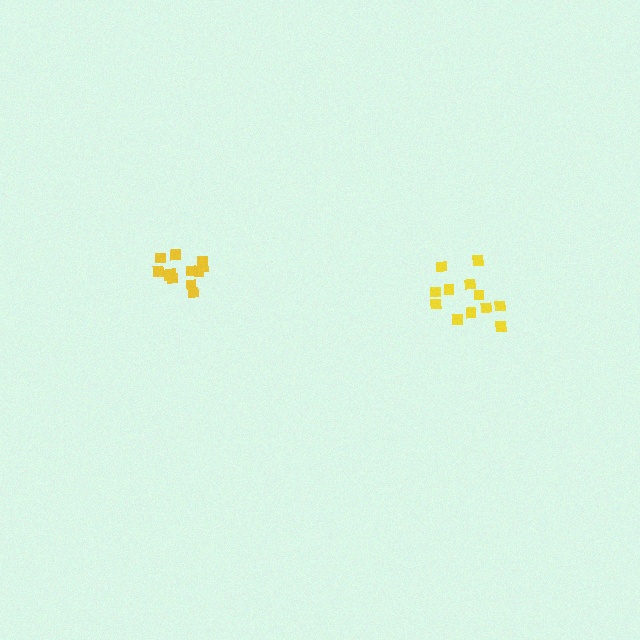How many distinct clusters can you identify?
There are 2 distinct clusters.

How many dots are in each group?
Group 1: 12 dots, Group 2: 12 dots (24 total).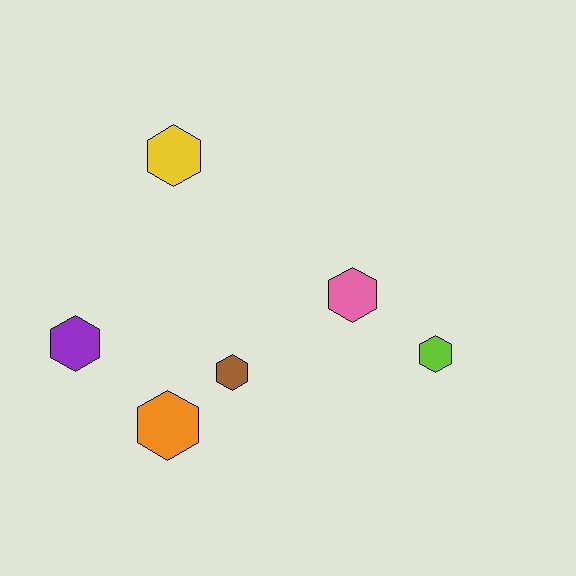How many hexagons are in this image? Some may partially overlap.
There are 6 hexagons.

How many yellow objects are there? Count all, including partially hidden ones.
There is 1 yellow object.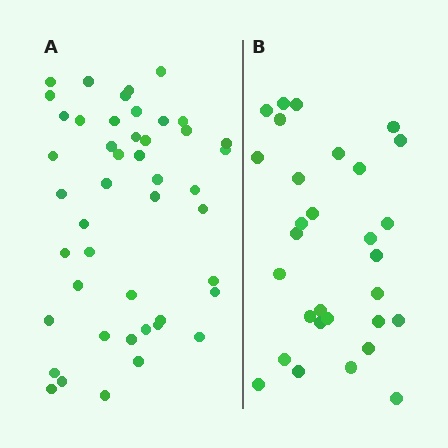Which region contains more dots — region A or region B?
Region A (the left region) has more dots.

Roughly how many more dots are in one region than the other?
Region A has approximately 15 more dots than region B.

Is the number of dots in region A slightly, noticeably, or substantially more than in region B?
Region A has substantially more. The ratio is roughly 1.5 to 1.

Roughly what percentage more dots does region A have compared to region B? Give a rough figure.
About 55% more.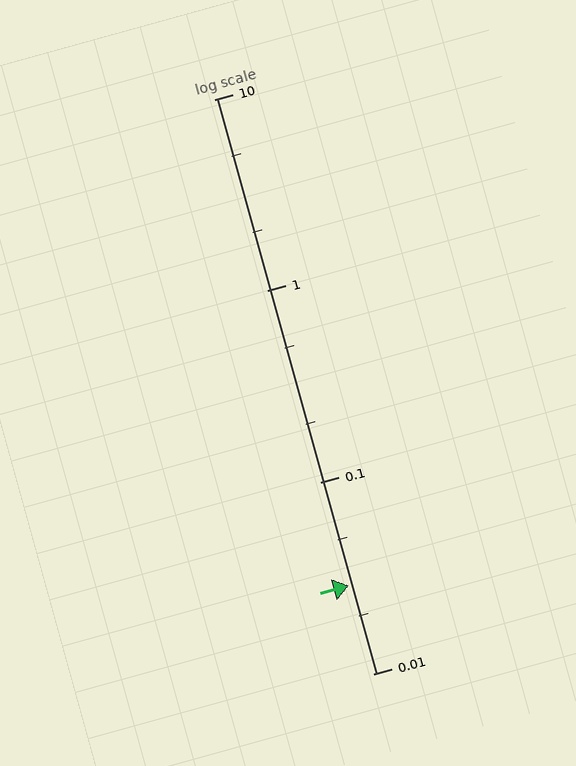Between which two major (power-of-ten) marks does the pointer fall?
The pointer is between 0.01 and 0.1.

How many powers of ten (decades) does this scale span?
The scale spans 3 decades, from 0.01 to 10.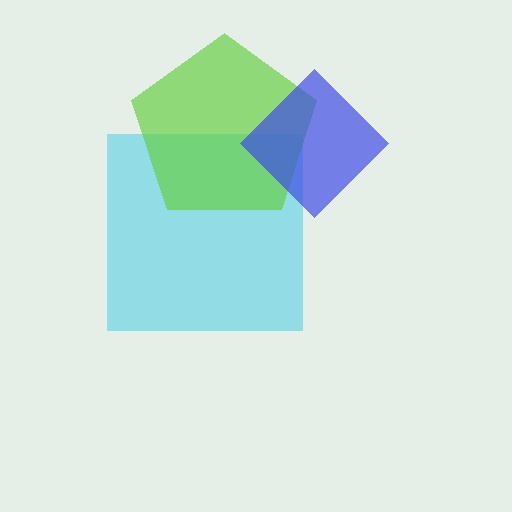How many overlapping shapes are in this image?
There are 3 overlapping shapes in the image.